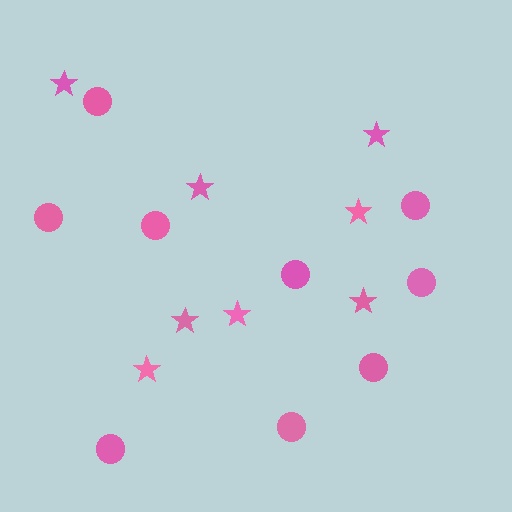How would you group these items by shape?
There are 2 groups: one group of stars (8) and one group of circles (9).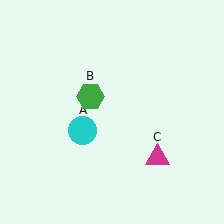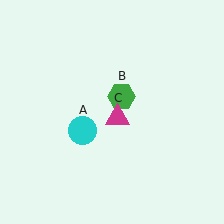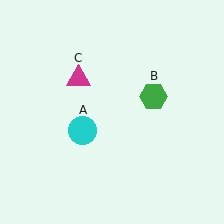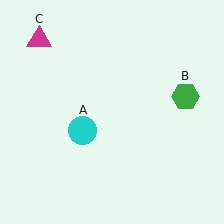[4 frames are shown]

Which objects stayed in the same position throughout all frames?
Cyan circle (object A) remained stationary.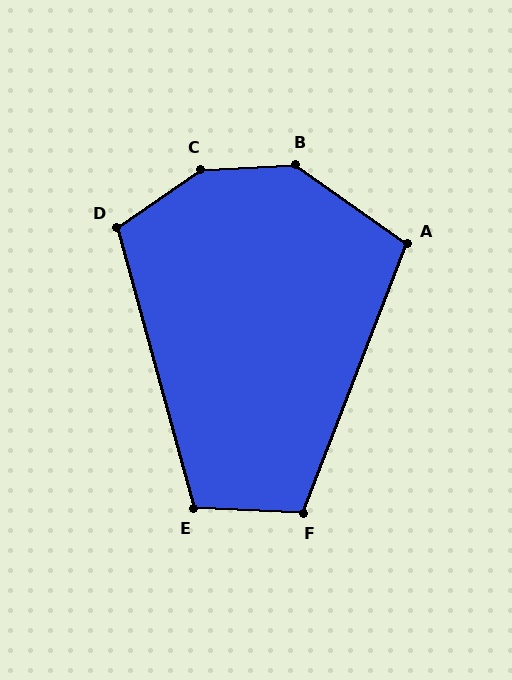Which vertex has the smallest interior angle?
A, at approximately 104 degrees.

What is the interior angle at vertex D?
Approximately 109 degrees (obtuse).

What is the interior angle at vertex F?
Approximately 109 degrees (obtuse).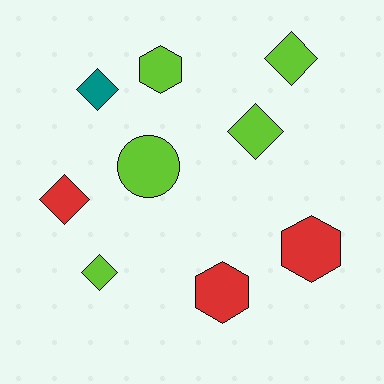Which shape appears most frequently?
Diamond, with 5 objects.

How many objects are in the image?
There are 9 objects.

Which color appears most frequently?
Lime, with 5 objects.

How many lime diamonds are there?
There are 3 lime diamonds.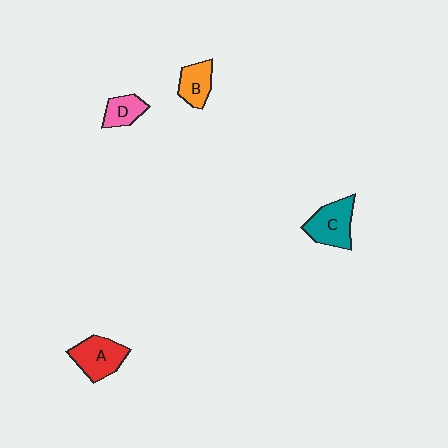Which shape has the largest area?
Shape C (teal).